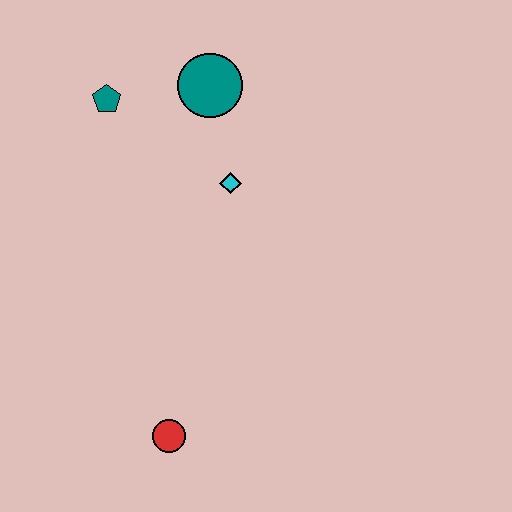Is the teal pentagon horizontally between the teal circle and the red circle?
No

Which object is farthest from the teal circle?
The red circle is farthest from the teal circle.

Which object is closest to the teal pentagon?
The teal circle is closest to the teal pentagon.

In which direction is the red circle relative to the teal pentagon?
The red circle is below the teal pentagon.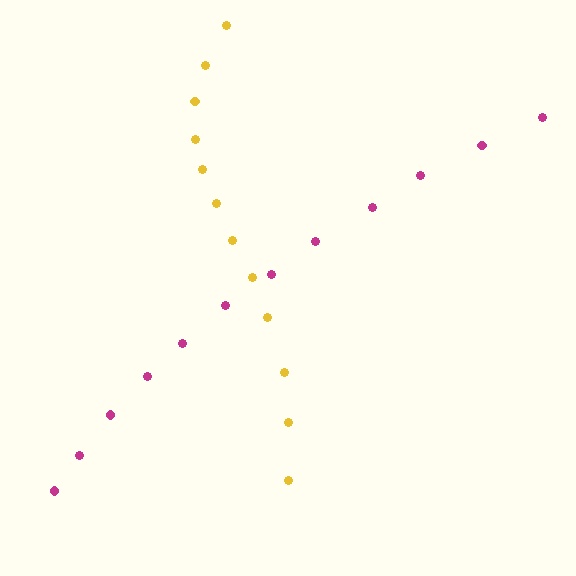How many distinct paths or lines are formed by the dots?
There are 2 distinct paths.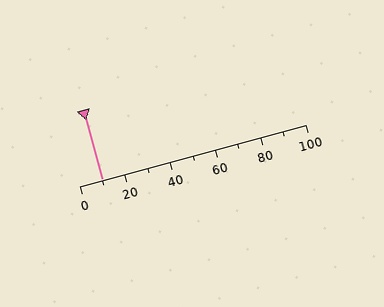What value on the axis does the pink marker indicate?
The marker indicates approximately 10.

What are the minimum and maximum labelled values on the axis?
The axis runs from 0 to 100.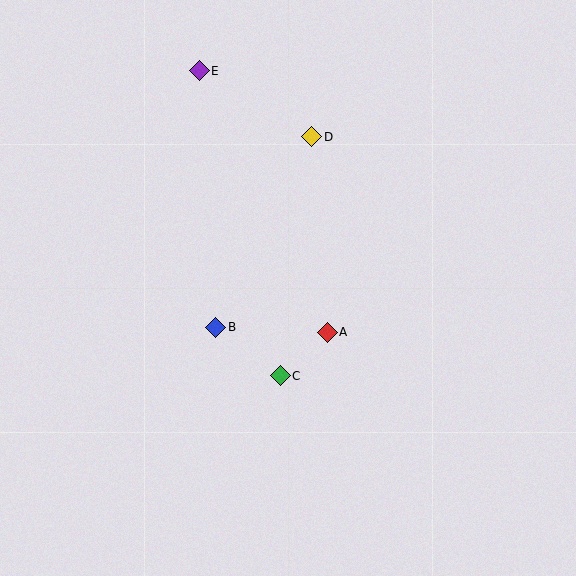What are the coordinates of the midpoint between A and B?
The midpoint between A and B is at (271, 330).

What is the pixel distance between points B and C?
The distance between B and C is 81 pixels.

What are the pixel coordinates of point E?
Point E is at (199, 71).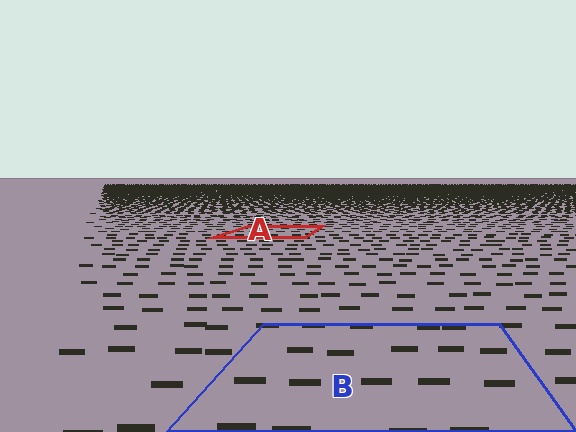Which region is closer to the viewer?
Region B is closer. The texture elements there are larger and more spread out.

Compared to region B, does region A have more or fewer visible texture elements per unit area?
Region A has more texture elements per unit area — they are packed more densely because it is farther away.